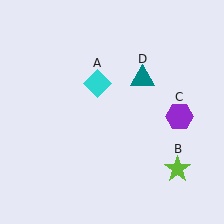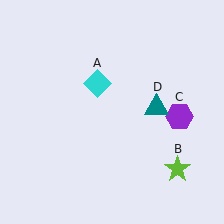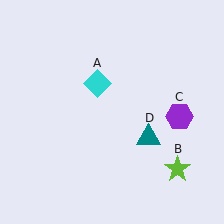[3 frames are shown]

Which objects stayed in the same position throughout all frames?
Cyan diamond (object A) and lime star (object B) and purple hexagon (object C) remained stationary.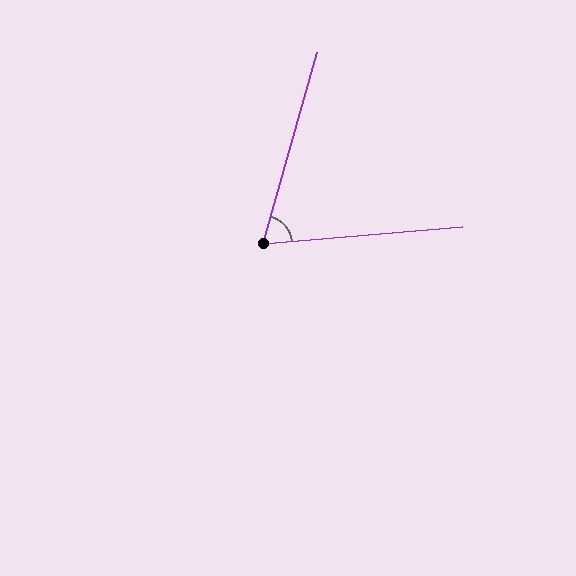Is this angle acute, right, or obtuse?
It is acute.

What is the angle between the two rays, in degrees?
Approximately 69 degrees.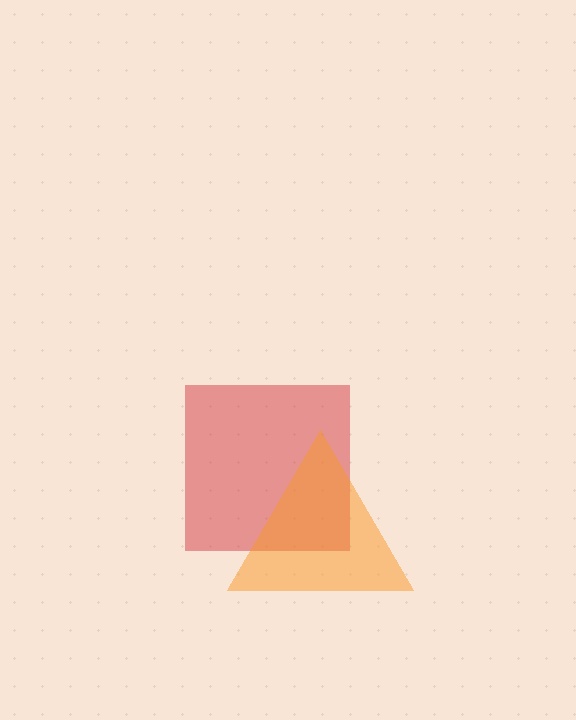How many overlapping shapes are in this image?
There are 2 overlapping shapes in the image.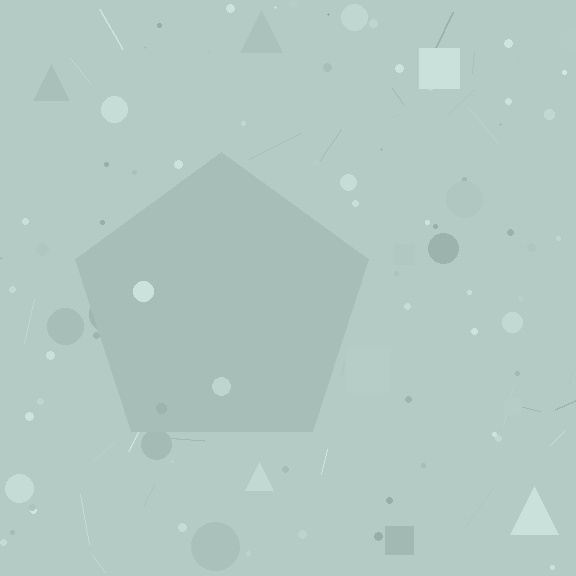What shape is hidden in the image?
A pentagon is hidden in the image.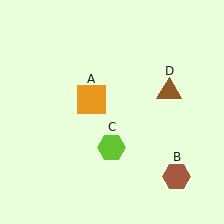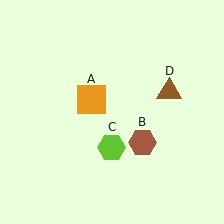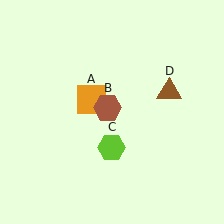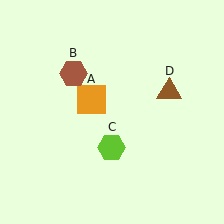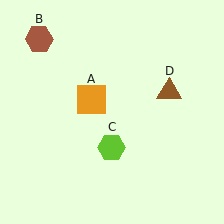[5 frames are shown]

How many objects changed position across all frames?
1 object changed position: brown hexagon (object B).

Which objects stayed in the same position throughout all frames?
Orange square (object A) and lime hexagon (object C) and brown triangle (object D) remained stationary.